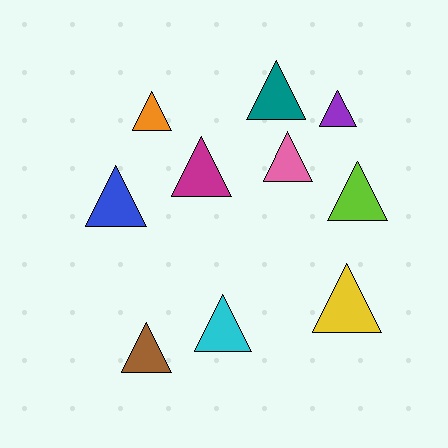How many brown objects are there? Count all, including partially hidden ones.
There is 1 brown object.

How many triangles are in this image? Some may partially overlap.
There are 10 triangles.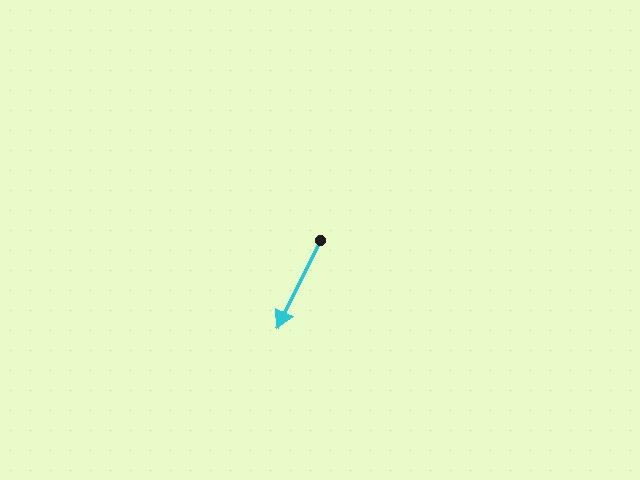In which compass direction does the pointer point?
Southwest.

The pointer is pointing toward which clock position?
Roughly 7 o'clock.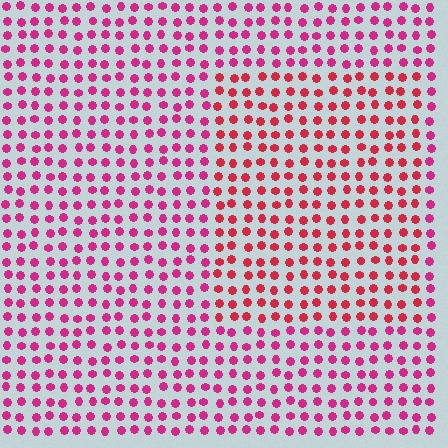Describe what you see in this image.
The image is filled with small magenta elements in a uniform arrangement. A rectangle-shaped region is visible where the elements are tinted to a slightly different hue, forming a subtle color boundary.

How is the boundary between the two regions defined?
The boundary is defined purely by a slight shift in hue (about 24 degrees). Spacing, size, and orientation are identical on both sides.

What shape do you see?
I see a rectangle.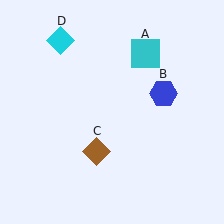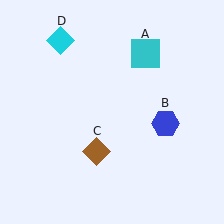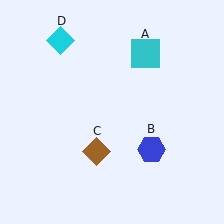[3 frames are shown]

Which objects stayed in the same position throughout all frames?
Cyan square (object A) and brown diamond (object C) and cyan diamond (object D) remained stationary.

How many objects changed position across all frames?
1 object changed position: blue hexagon (object B).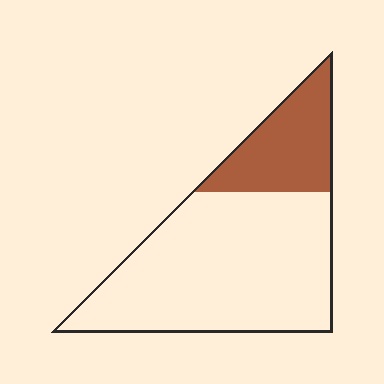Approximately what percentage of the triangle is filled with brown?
Approximately 25%.